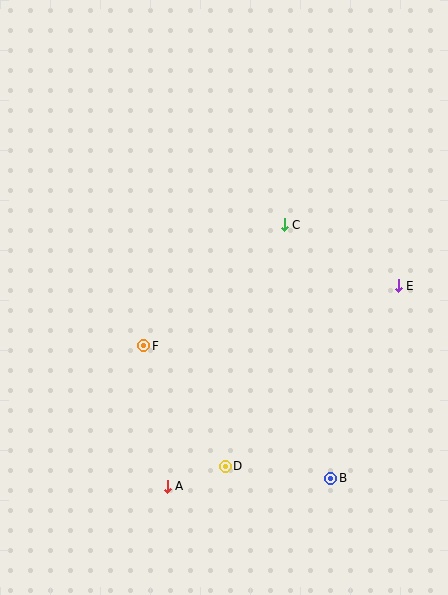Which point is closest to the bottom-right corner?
Point B is closest to the bottom-right corner.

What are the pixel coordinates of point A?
Point A is at (167, 486).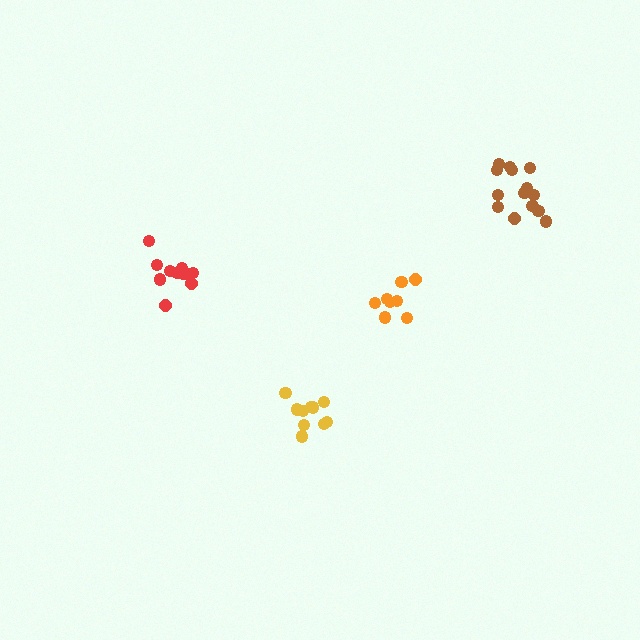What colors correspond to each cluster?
The clusters are colored: yellow, orange, brown, red.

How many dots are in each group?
Group 1: 10 dots, Group 2: 8 dots, Group 3: 14 dots, Group 4: 11 dots (43 total).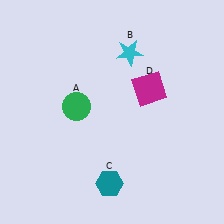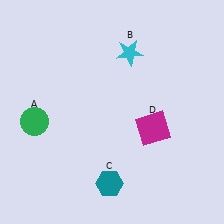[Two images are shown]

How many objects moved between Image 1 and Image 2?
2 objects moved between the two images.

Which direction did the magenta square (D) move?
The magenta square (D) moved down.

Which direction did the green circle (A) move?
The green circle (A) moved left.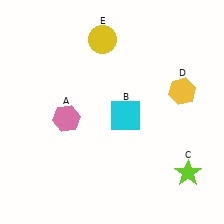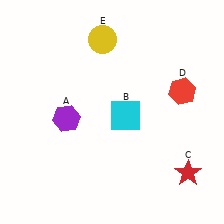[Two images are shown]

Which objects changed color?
A changed from pink to purple. C changed from lime to red. D changed from yellow to red.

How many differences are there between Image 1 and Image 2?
There are 3 differences between the two images.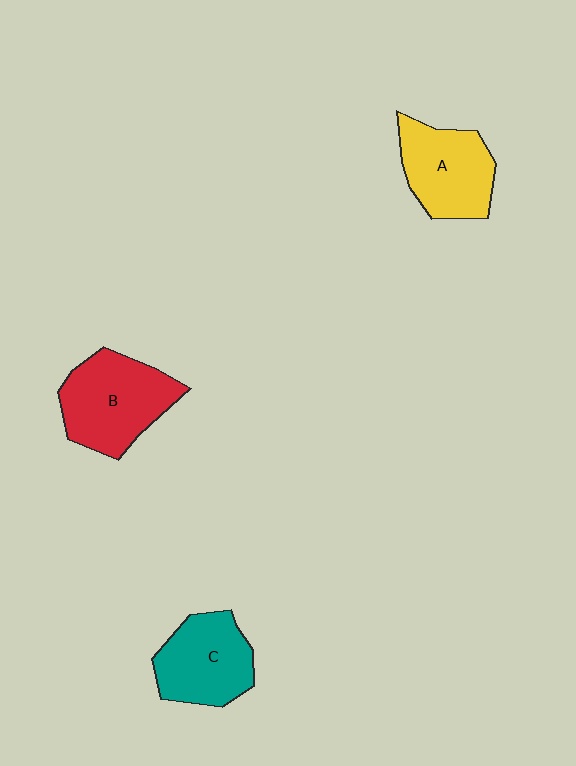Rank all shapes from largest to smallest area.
From largest to smallest: B (red), A (yellow), C (teal).